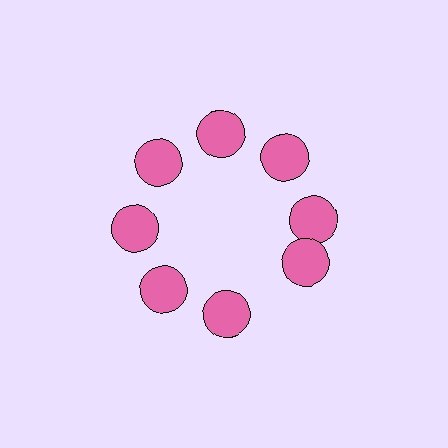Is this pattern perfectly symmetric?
No. The 8 pink circles are arranged in a ring, but one element near the 4 o'clock position is rotated out of alignment along the ring, breaking the 8-fold rotational symmetry.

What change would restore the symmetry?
The symmetry would be restored by rotating it back into even spacing with its neighbors so that all 8 circles sit at equal angles and equal distance from the center.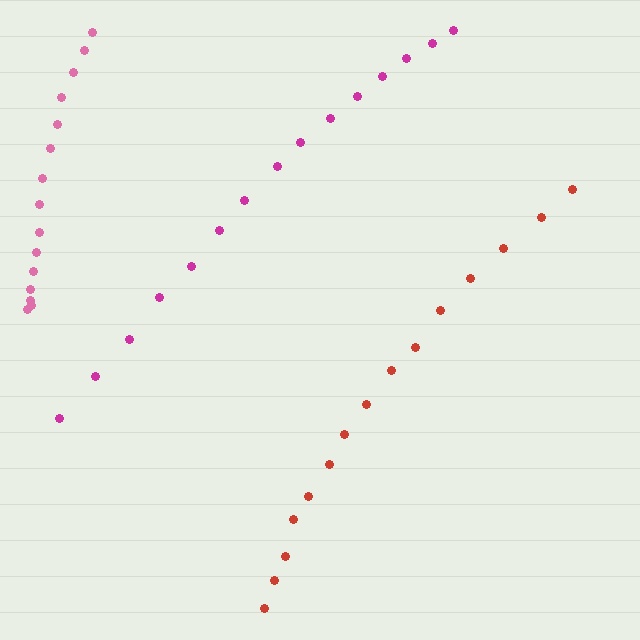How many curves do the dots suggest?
There are 3 distinct paths.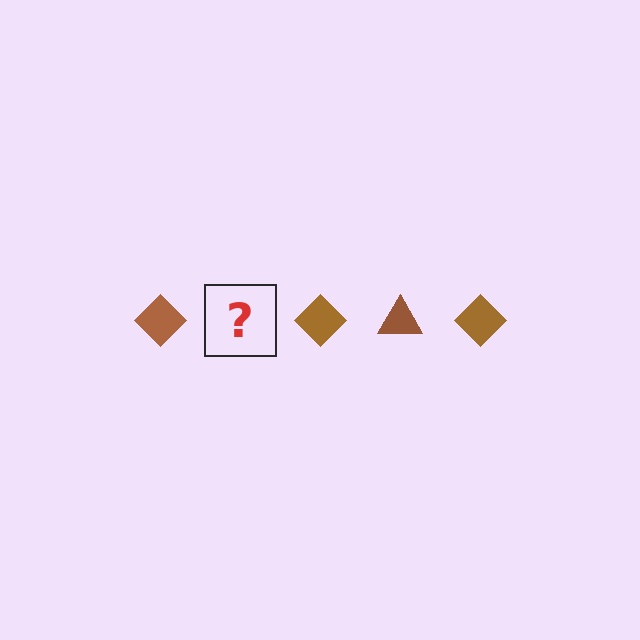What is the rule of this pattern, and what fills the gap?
The rule is that the pattern cycles through diamond, triangle shapes in brown. The gap should be filled with a brown triangle.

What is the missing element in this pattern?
The missing element is a brown triangle.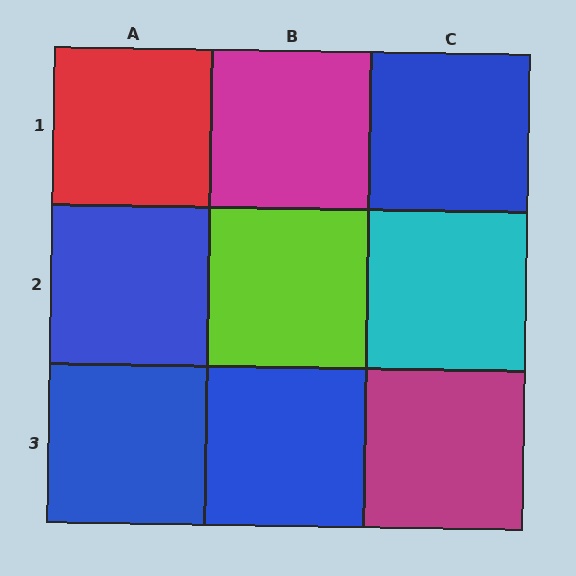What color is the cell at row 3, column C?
Magenta.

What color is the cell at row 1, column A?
Red.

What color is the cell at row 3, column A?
Blue.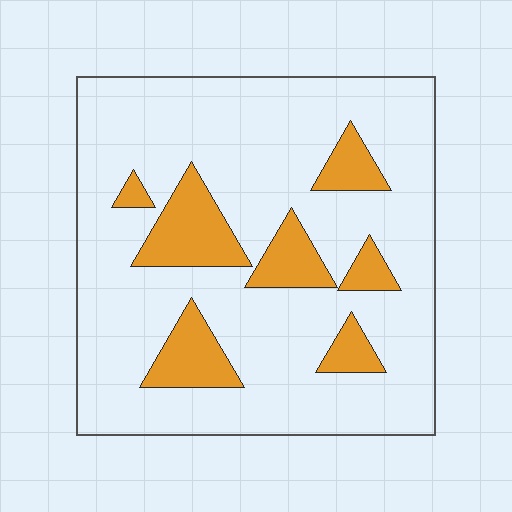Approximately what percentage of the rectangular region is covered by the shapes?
Approximately 20%.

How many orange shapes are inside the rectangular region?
7.